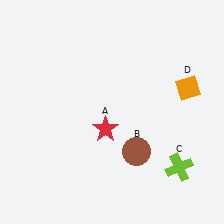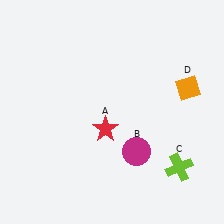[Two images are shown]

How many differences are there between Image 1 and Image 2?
There is 1 difference between the two images.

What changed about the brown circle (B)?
In Image 1, B is brown. In Image 2, it changed to magenta.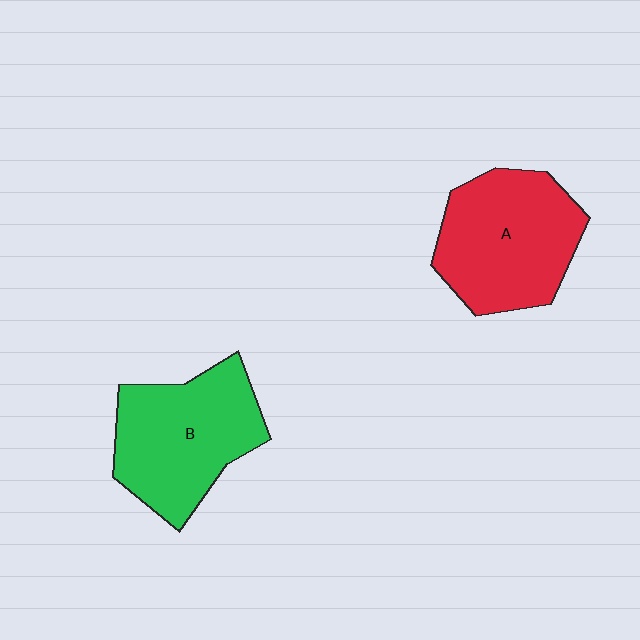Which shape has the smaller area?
Shape B (green).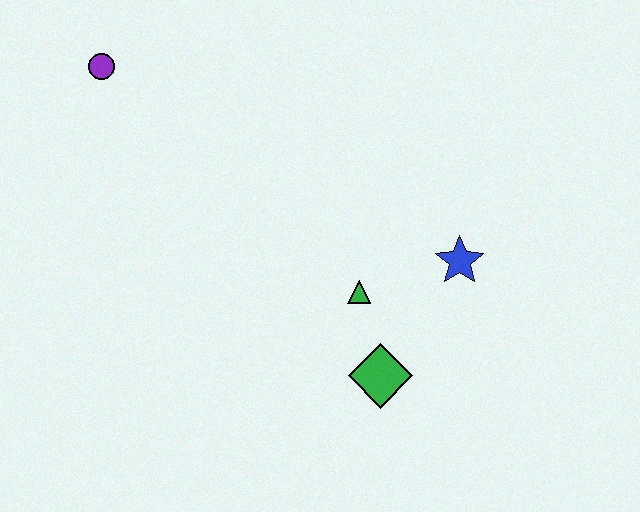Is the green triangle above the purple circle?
No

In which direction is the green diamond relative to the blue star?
The green diamond is below the blue star.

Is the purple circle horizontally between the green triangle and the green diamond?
No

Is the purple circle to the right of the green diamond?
No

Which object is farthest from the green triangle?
The purple circle is farthest from the green triangle.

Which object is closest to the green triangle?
The green diamond is closest to the green triangle.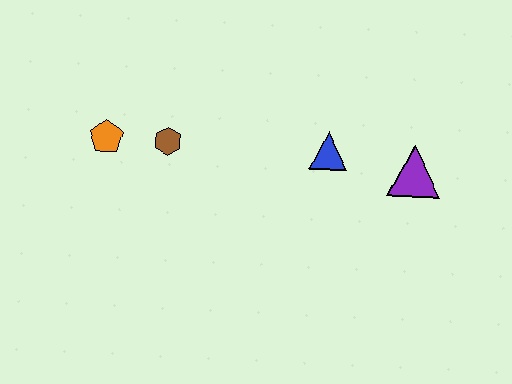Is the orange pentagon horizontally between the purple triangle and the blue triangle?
No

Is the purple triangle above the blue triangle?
No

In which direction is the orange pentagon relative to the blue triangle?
The orange pentagon is to the left of the blue triangle.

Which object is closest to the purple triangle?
The blue triangle is closest to the purple triangle.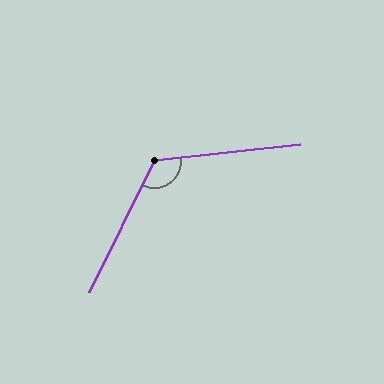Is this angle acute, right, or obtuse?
It is obtuse.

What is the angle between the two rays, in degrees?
Approximately 123 degrees.